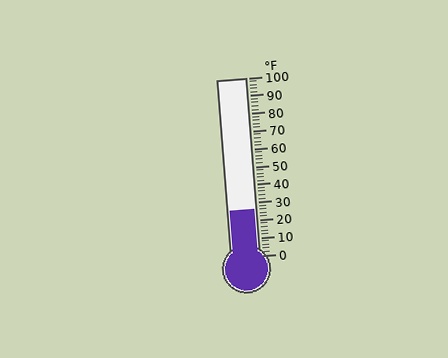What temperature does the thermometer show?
The thermometer shows approximately 26°F.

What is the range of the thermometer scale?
The thermometer scale ranges from 0°F to 100°F.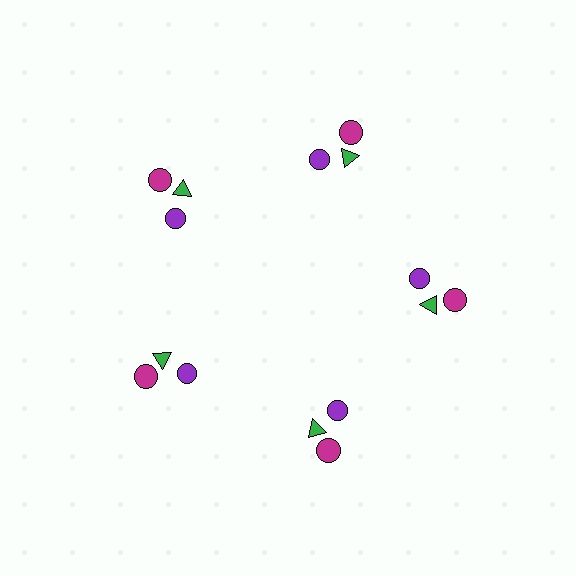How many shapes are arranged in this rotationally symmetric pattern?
There are 15 shapes, arranged in 5 groups of 3.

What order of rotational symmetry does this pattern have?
This pattern has 5-fold rotational symmetry.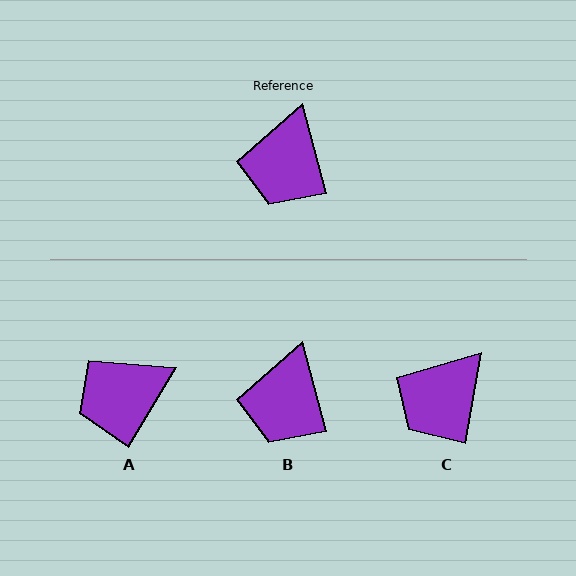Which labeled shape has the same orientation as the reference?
B.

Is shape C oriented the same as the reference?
No, it is off by about 24 degrees.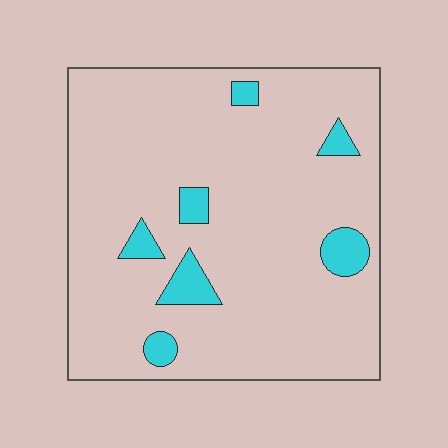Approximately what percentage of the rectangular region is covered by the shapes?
Approximately 10%.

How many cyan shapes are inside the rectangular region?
7.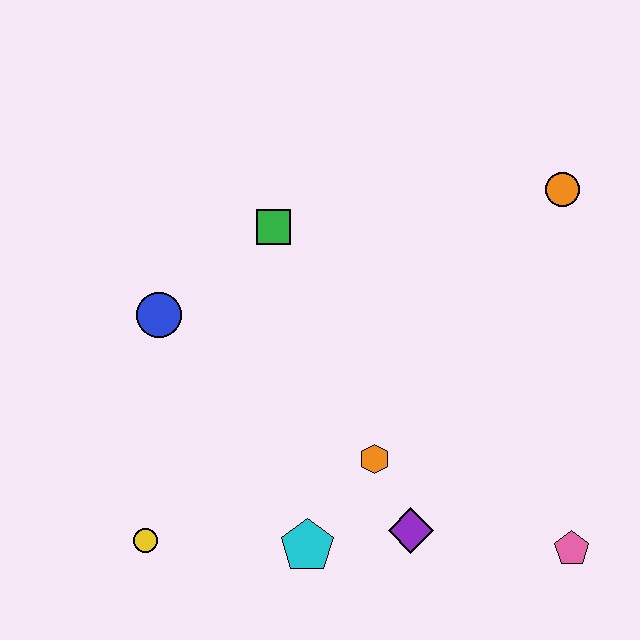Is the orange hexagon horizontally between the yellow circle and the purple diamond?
Yes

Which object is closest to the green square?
The blue circle is closest to the green square.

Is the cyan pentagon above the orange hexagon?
No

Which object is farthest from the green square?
The pink pentagon is farthest from the green square.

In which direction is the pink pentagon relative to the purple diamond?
The pink pentagon is to the right of the purple diamond.